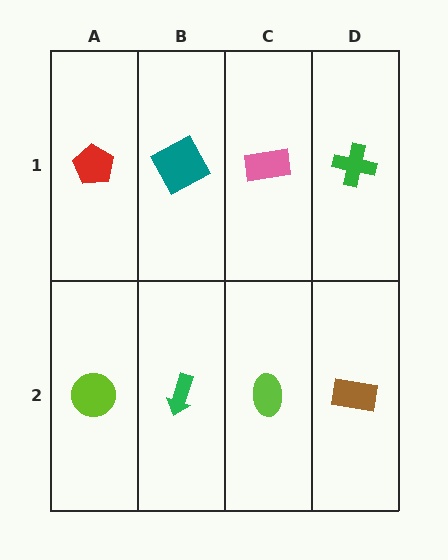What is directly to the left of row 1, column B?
A red pentagon.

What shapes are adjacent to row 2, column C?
A pink rectangle (row 1, column C), a green arrow (row 2, column B), a brown rectangle (row 2, column D).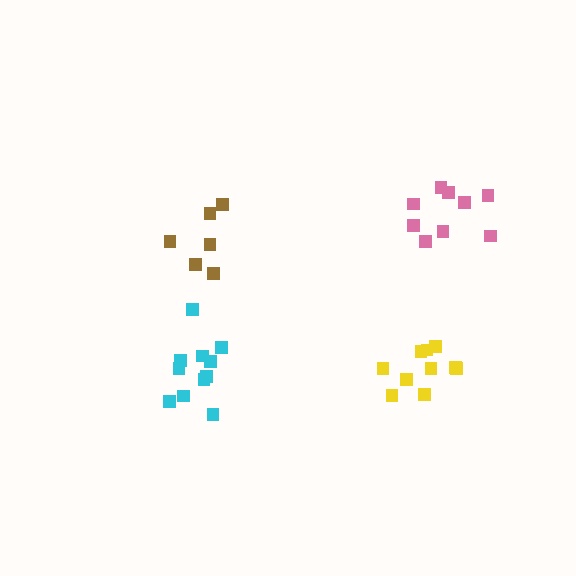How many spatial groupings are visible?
There are 4 spatial groupings.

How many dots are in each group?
Group 1: 6 dots, Group 2: 9 dots, Group 3: 11 dots, Group 4: 10 dots (36 total).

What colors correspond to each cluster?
The clusters are colored: brown, pink, cyan, yellow.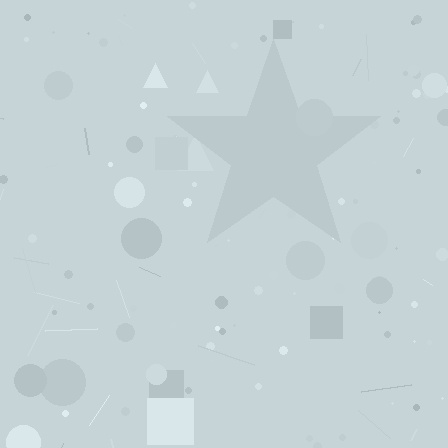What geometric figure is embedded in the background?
A star is embedded in the background.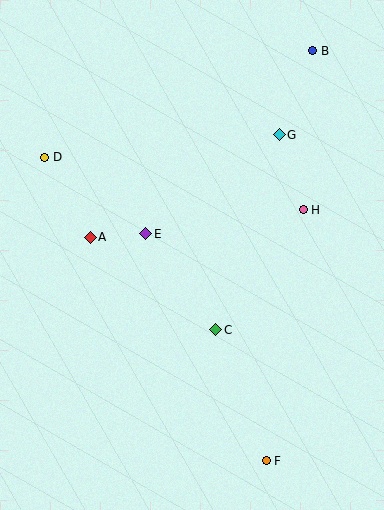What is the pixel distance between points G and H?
The distance between G and H is 79 pixels.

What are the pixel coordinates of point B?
Point B is at (313, 51).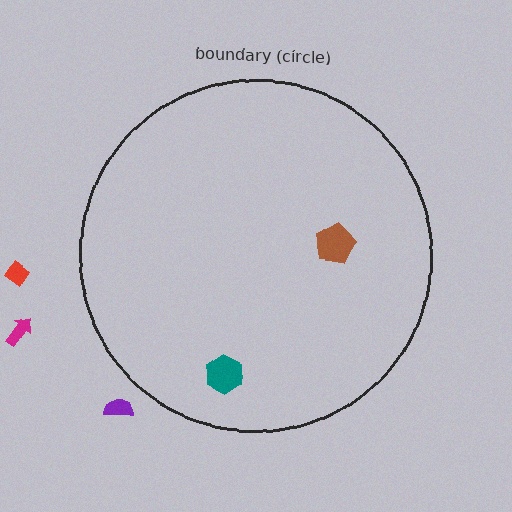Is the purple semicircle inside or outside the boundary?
Outside.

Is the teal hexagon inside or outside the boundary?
Inside.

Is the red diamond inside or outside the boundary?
Outside.